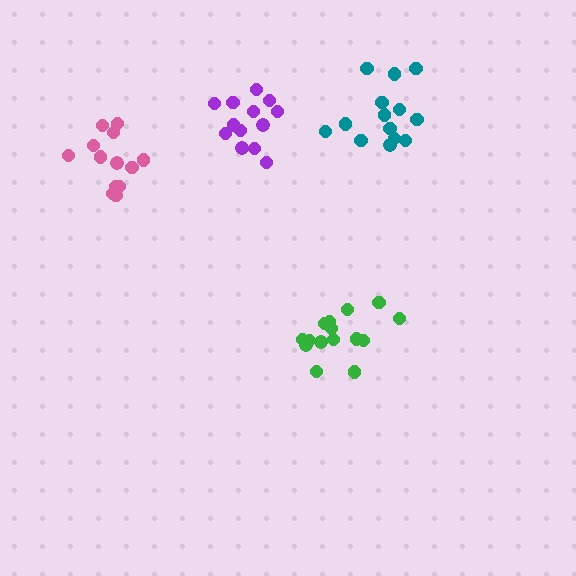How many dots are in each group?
Group 1: 13 dots, Group 2: 15 dots, Group 3: 14 dots, Group 4: 13 dots (55 total).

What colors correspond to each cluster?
The clusters are colored: purple, green, teal, pink.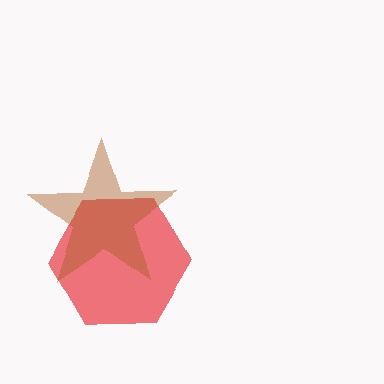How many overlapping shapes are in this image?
There are 2 overlapping shapes in the image.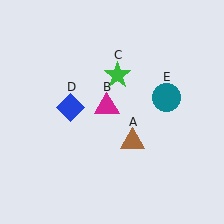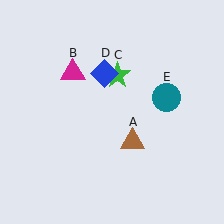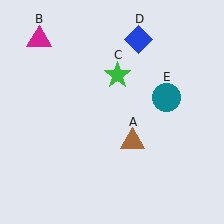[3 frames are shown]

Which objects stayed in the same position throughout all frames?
Brown triangle (object A) and green star (object C) and teal circle (object E) remained stationary.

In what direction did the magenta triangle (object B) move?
The magenta triangle (object B) moved up and to the left.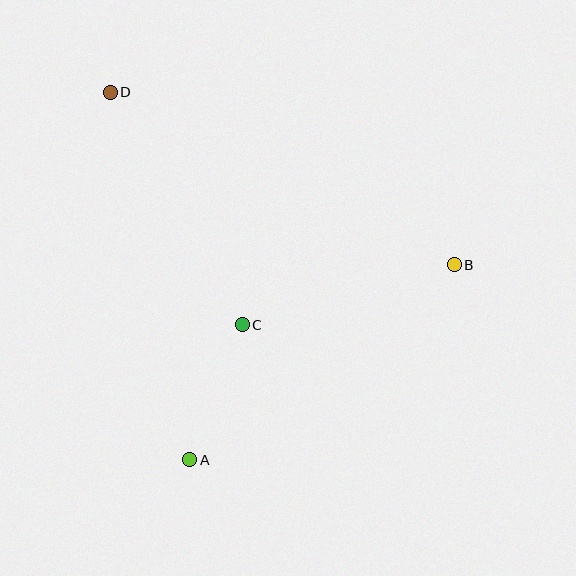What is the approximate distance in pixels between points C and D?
The distance between C and D is approximately 267 pixels.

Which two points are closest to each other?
Points A and C are closest to each other.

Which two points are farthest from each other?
Points B and D are farthest from each other.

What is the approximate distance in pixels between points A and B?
The distance between A and B is approximately 329 pixels.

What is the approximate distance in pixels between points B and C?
The distance between B and C is approximately 220 pixels.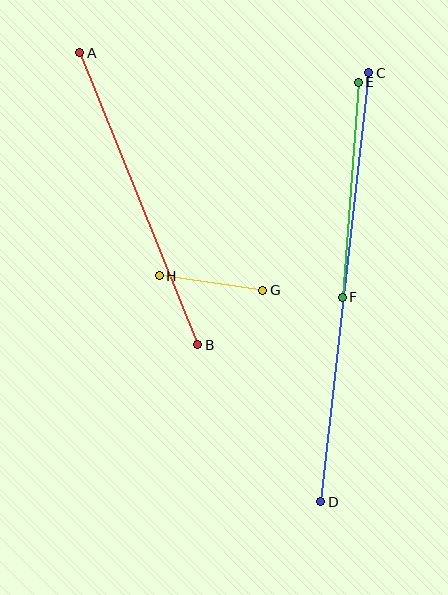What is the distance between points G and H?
The distance is approximately 104 pixels.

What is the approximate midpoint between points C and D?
The midpoint is at approximately (345, 287) pixels.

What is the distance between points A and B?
The distance is approximately 314 pixels.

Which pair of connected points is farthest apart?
Points C and D are farthest apart.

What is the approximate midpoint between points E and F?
The midpoint is at approximately (350, 190) pixels.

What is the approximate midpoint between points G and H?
The midpoint is at approximately (211, 283) pixels.